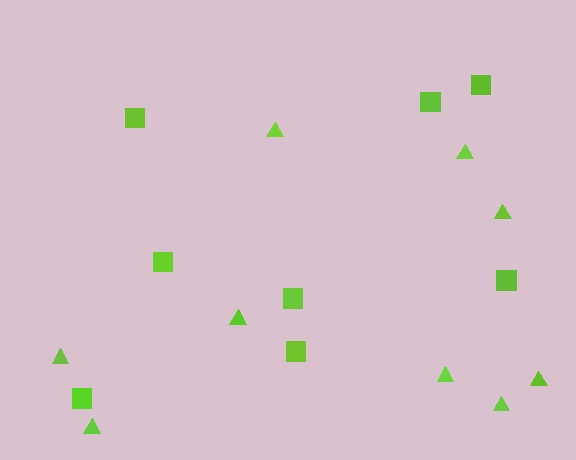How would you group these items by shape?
There are 2 groups: one group of squares (8) and one group of triangles (9).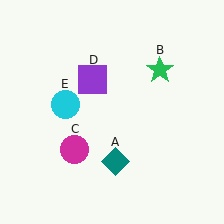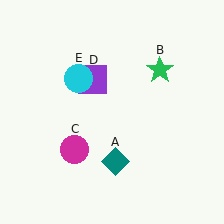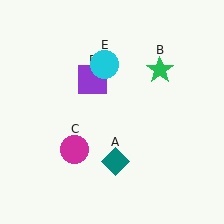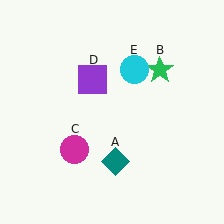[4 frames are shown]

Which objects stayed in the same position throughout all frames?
Teal diamond (object A) and green star (object B) and magenta circle (object C) and purple square (object D) remained stationary.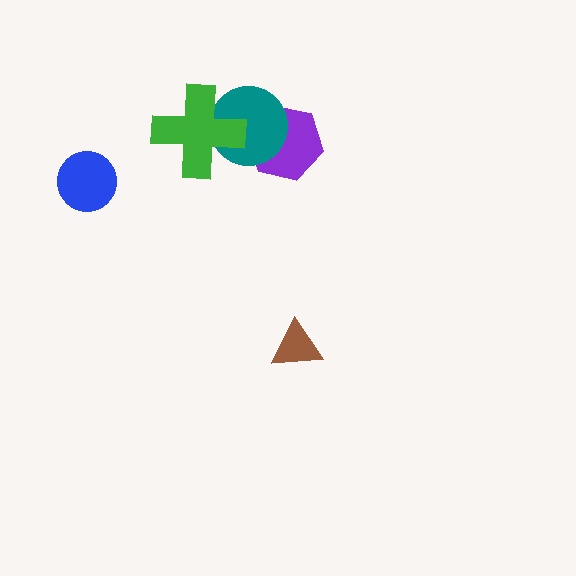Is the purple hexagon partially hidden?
Yes, it is partially covered by another shape.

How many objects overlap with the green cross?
1 object overlaps with the green cross.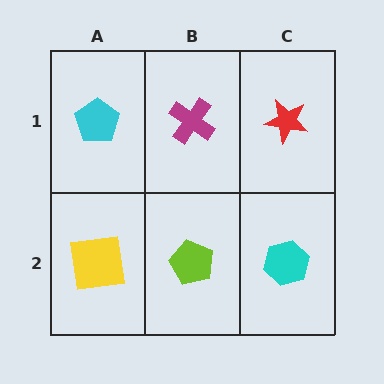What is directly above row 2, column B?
A magenta cross.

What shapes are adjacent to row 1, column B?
A lime pentagon (row 2, column B), a cyan pentagon (row 1, column A), a red star (row 1, column C).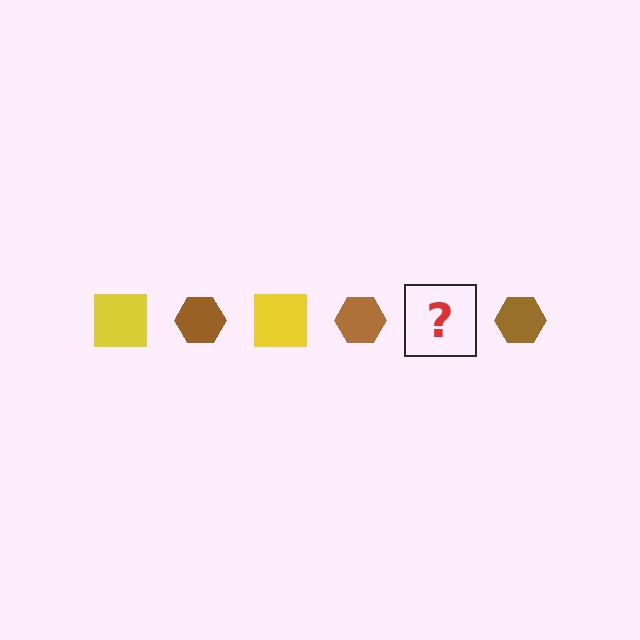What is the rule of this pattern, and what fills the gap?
The rule is that the pattern alternates between yellow square and brown hexagon. The gap should be filled with a yellow square.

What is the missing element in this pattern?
The missing element is a yellow square.